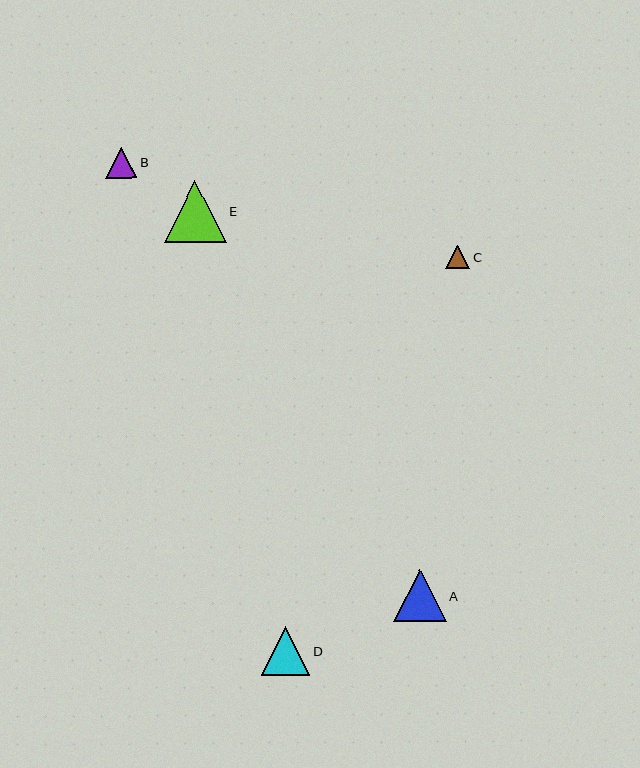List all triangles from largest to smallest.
From largest to smallest: E, A, D, B, C.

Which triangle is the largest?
Triangle E is the largest with a size of approximately 62 pixels.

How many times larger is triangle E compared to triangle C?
Triangle E is approximately 2.6 times the size of triangle C.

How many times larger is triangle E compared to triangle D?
Triangle E is approximately 1.3 times the size of triangle D.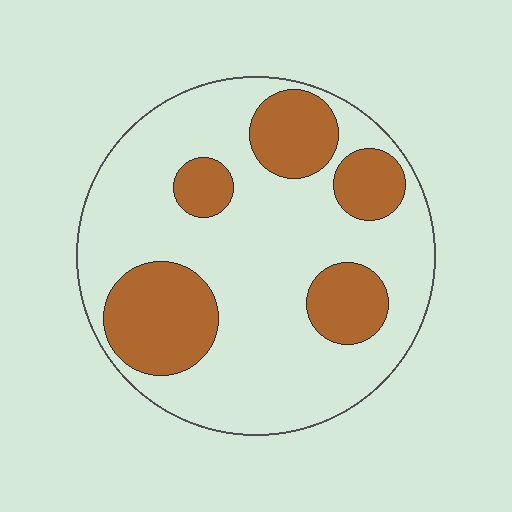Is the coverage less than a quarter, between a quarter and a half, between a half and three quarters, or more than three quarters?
Between a quarter and a half.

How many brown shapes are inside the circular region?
5.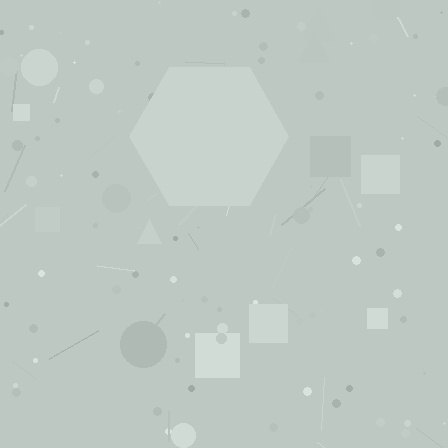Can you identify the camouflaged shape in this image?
The camouflaged shape is a hexagon.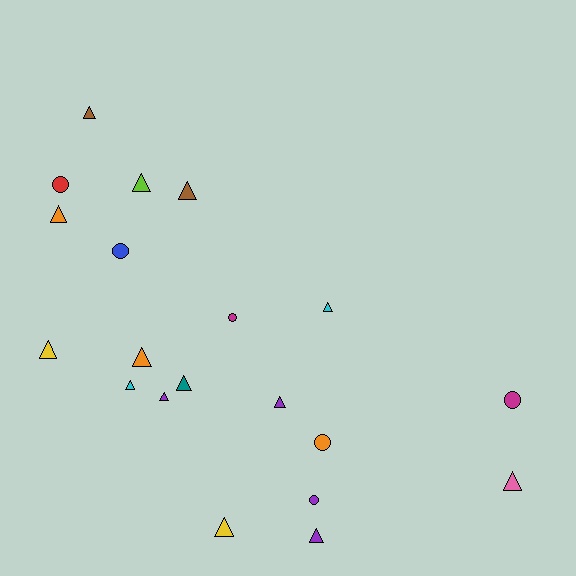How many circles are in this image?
There are 6 circles.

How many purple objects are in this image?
There are 4 purple objects.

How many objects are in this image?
There are 20 objects.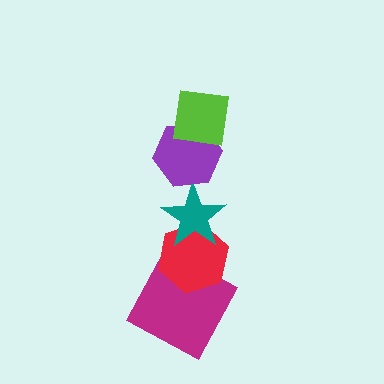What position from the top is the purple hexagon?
The purple hexagon is 2nd from the top.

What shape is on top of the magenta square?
The red hexagon is on top of the magenta square.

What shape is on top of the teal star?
The purple hexagon is on top of the teal star.